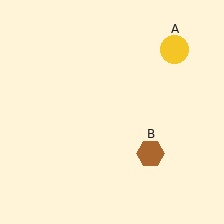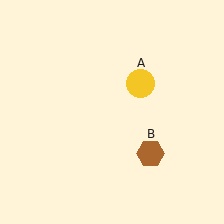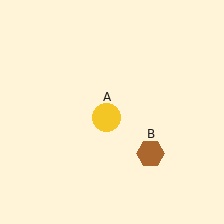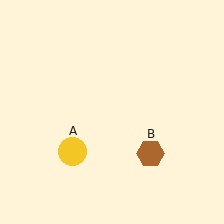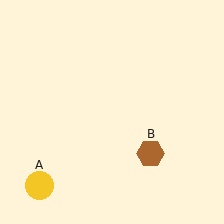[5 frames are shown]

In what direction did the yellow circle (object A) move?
The yellow circle (object A) moved down and to the left.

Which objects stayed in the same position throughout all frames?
Brown hexagon (object B) remained stationary.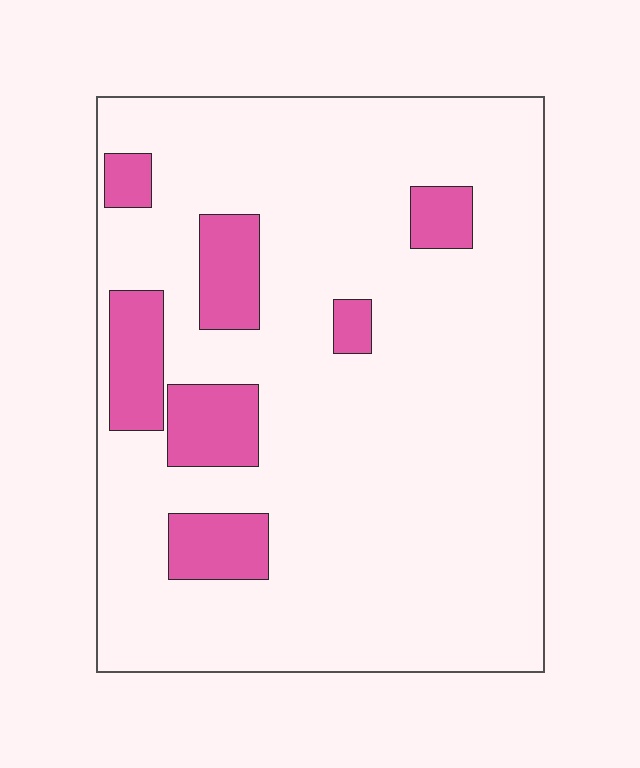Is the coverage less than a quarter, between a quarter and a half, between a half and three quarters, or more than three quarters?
Less than a quarter.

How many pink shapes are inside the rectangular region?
7.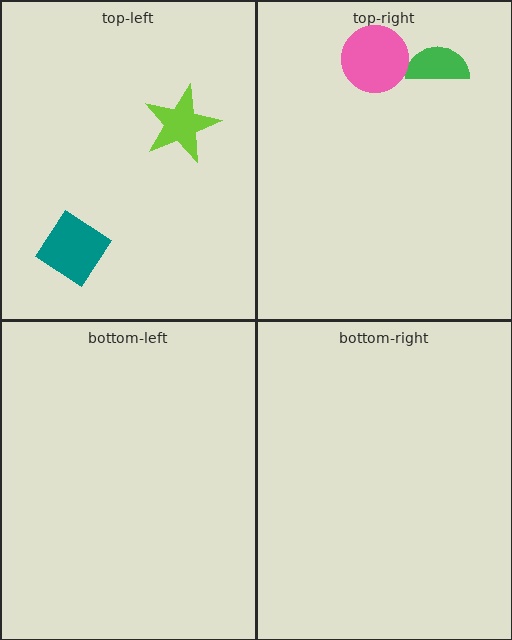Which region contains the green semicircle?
The top-right region.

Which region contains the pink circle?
The top-right region.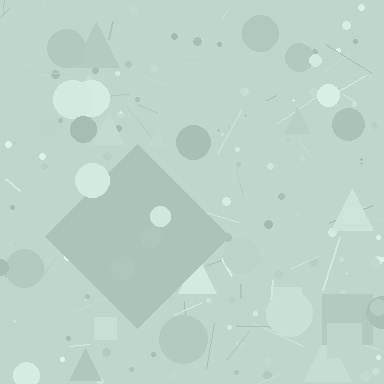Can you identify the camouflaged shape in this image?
The camouflaged shape is a diamond.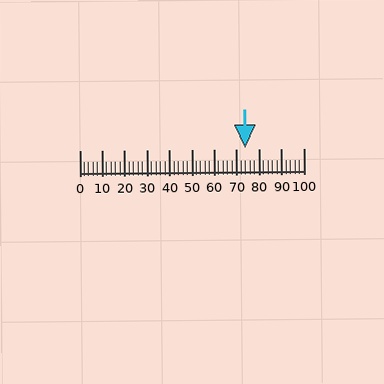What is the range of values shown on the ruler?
The ruler shows values from 0 to 100.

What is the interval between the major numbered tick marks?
The major tick marks are spaced 10 units apart.